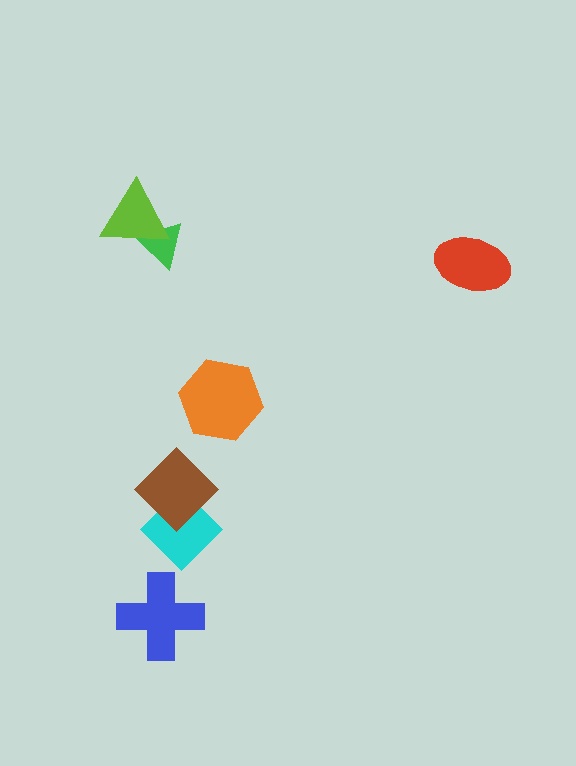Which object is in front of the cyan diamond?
The brown diamond is in front of the cyan diamond.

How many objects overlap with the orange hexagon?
0 objects overlap with the orange hexagon.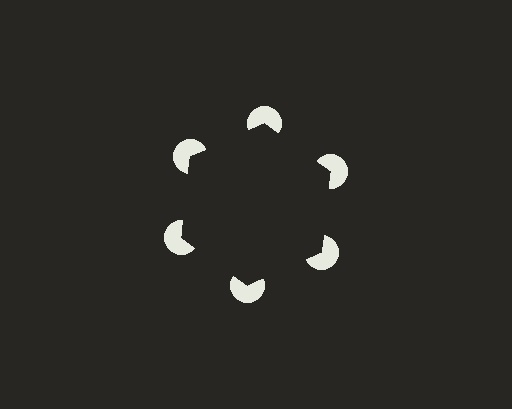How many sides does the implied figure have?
6 sides.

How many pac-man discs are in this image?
There are 6 — one at each vertex of the illusory hexagon.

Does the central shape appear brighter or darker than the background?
It typically appears slightly darker than the background, even though no actual brightness change is drawn.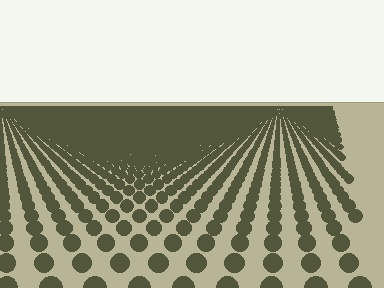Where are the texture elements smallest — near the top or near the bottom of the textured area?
Near the top.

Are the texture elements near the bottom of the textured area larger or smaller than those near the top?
Larger. Near the bottom, elements are closer to the viewer and appear at a bigger on-screen size.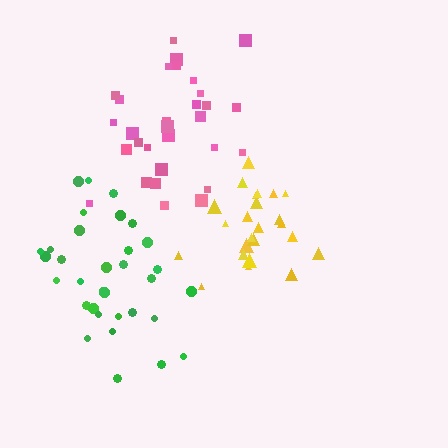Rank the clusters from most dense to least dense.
yellow, green, pink.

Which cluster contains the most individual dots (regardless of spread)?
Green (33).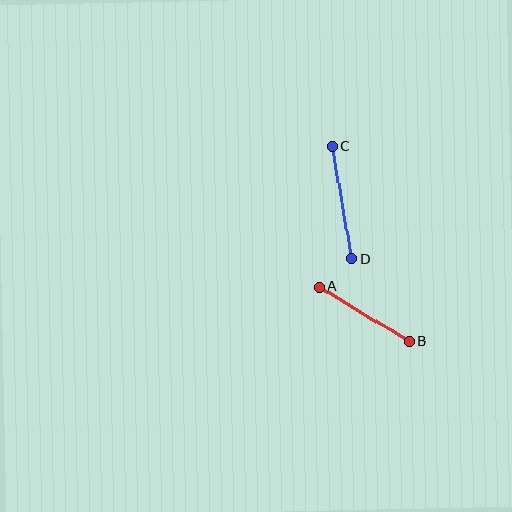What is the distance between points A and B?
The distance is approximately 105 pixels.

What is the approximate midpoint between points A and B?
The midpoint is at approximately (364, 314) pixels.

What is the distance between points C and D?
The distance is approximately 114 pixels.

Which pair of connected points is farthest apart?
Points C and D are farthest apart.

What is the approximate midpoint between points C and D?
The midpoint is at approximately (342, 203) pixels.